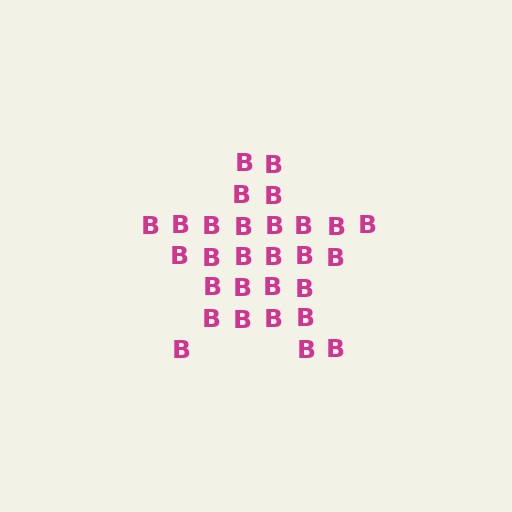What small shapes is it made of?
It is made of small letter B's.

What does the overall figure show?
The overall figure shows a star.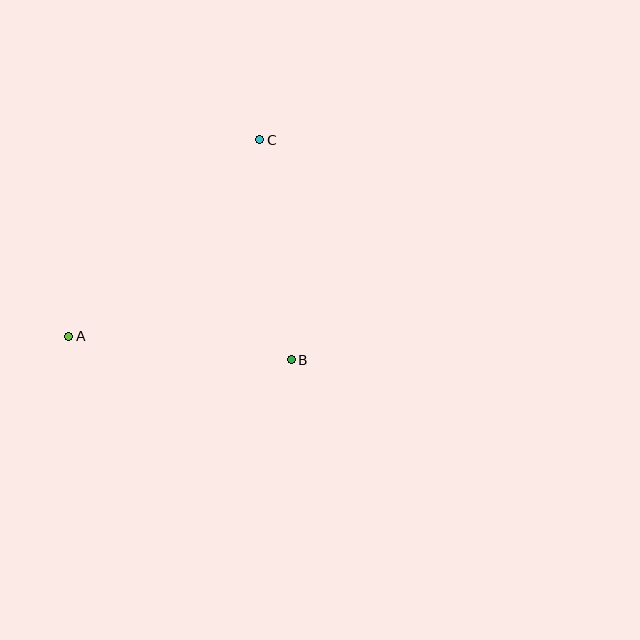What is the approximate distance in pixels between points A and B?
The distance between A and B is approximately 223 pixels.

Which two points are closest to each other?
Points B and C are closest to each other.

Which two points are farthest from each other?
Points A and C are farthest from each other.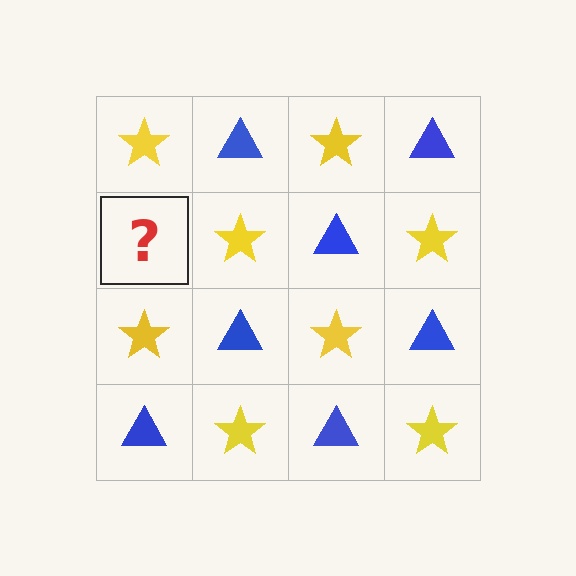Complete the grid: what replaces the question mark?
The question mark should be replaced with a blue triangle.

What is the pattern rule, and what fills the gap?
The rule is that it alternates yellow star and blue triangle in a checkerboard pattern. The gap should be filled with a blue triangle.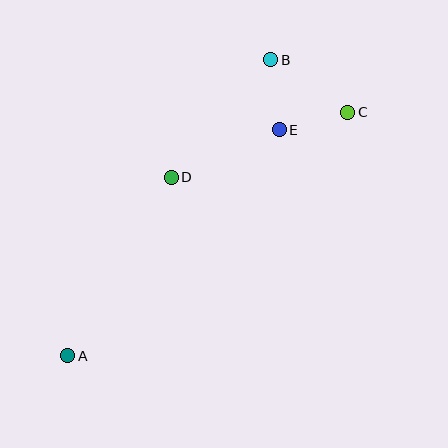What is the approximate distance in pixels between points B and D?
The distance between B and D is approximately 154 pixels.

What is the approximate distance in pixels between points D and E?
The distance between D and E is approximately 118 pixels.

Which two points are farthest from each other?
Points A and C are farthest from each other.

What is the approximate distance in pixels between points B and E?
The distance between B and E is approximately 71 pixels.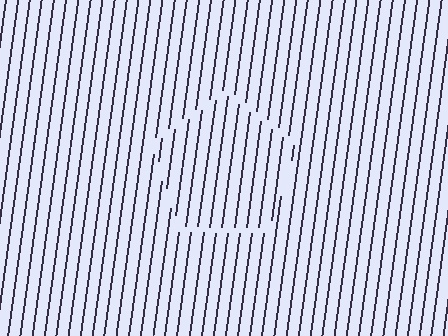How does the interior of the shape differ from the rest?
The interior of the shape contains the same grating, shifted by half a period — the contour is defined by the phase discontinuity where line-ends from the inner and outer gratings abut.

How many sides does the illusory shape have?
5 sides — the line-ends trace a pentagon.